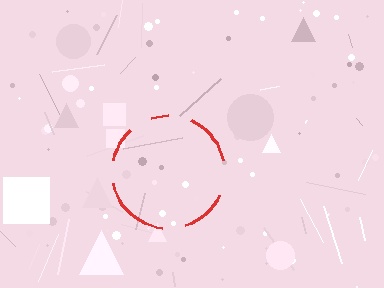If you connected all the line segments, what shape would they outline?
They would outline a circle.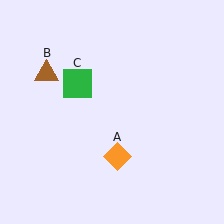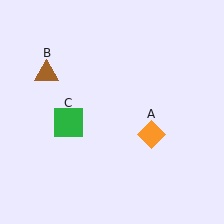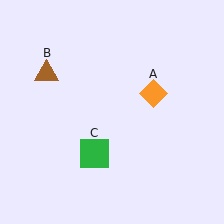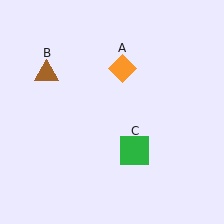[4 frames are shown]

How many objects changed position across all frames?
2 objects changed position: orange diamond (object A), green square (object C).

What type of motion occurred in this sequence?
The orange diamond (object A), green square (object C) rotated counterclockwise around the center of the scene.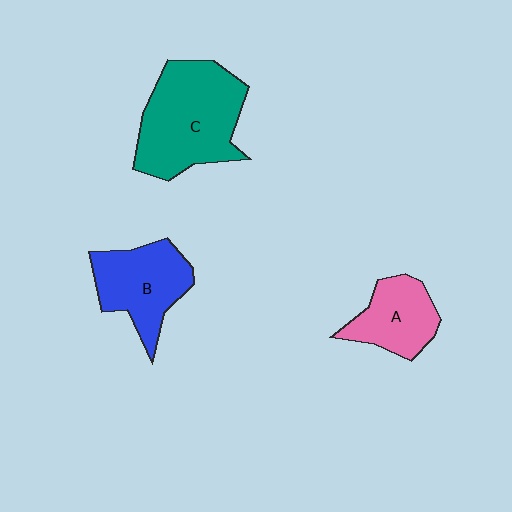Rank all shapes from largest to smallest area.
From largest to smallest: C (teal), B (blue), A (pink).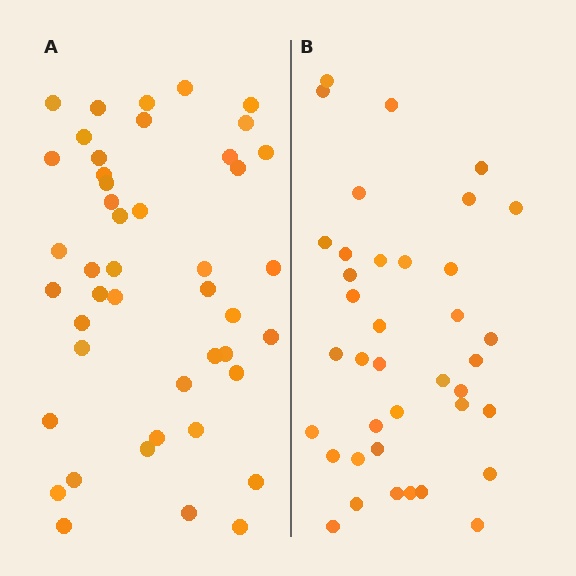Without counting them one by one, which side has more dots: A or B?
Region A (the left region) has more dots.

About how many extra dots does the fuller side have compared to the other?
Region A has roughly 8 or so more dots than region B.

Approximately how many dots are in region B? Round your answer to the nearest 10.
About 40 dots. (The exact count is 38, which rounds to 40.)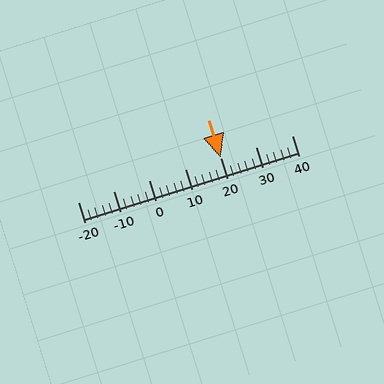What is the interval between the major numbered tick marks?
The major tick marks are spaced 10 units apart.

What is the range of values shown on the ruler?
The ruler shows values from -20 to 40.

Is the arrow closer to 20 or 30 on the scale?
The arrow is closer to 20.